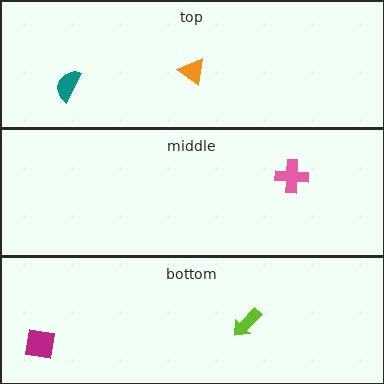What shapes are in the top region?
The orange triangle, the teal semicircle.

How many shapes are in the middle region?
1.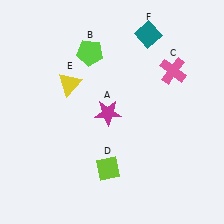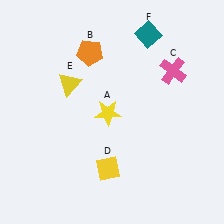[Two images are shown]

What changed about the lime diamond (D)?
In Image 1, D is lime. In Image 2, it changed to yellow.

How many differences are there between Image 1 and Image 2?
There are 3 differences between the two images.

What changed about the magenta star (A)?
In Image 1, A is magenta. In Image 2, it changed to yellow.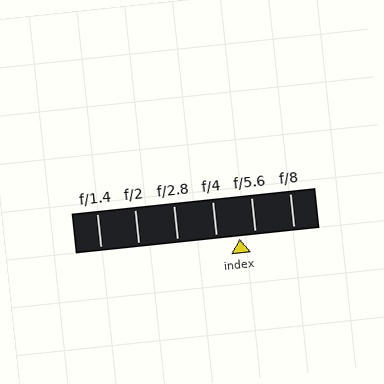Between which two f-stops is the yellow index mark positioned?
The index mark is between f/4 and f/5.6.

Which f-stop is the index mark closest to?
The index mark is closest to f/5.6.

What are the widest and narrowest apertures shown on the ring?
The widest aperture shown is f/1.4 and the narrowest is f/8.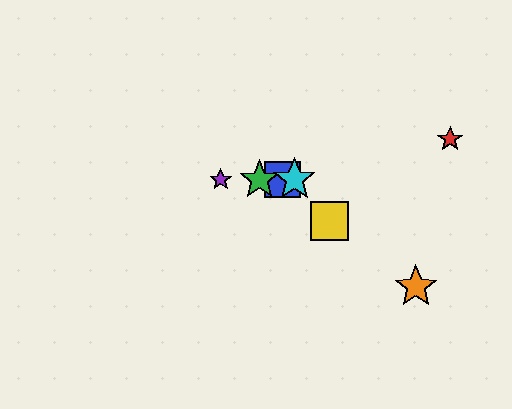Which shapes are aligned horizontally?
The blue square, the green star, the purple star, the cyan star are aligned horizontally.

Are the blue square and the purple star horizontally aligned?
Yes, both are at y≈180.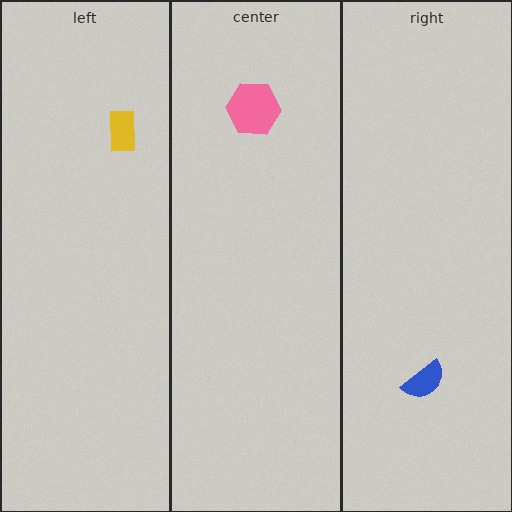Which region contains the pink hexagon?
The center region.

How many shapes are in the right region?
1.